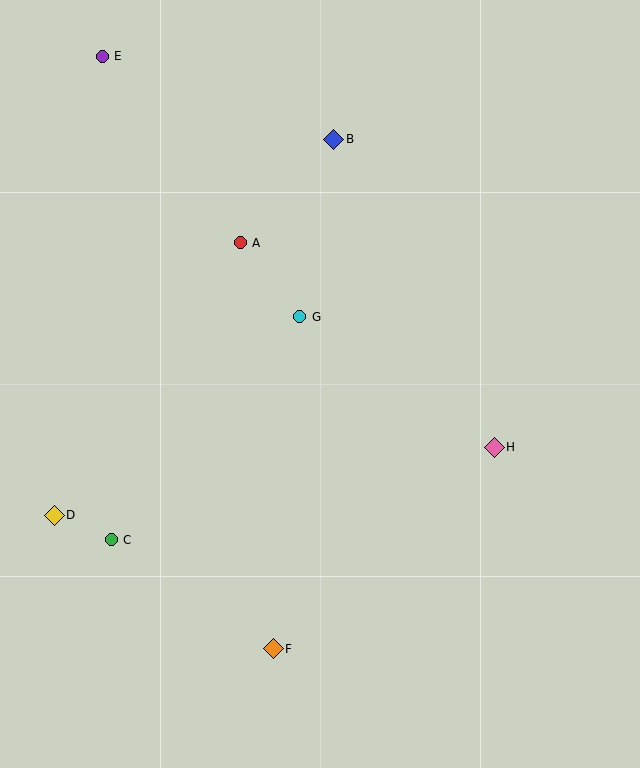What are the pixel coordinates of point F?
Point F is at (273, 649).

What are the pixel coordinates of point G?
Point G is at (300, 317).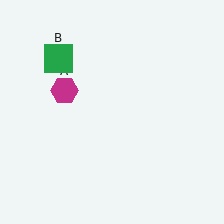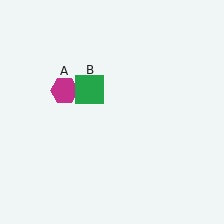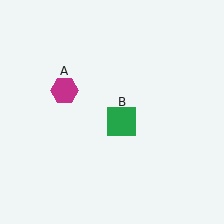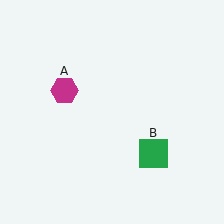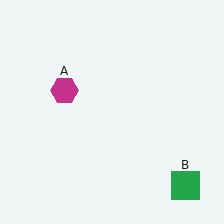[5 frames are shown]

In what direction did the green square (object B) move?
The green square (object B) moved down and to the right.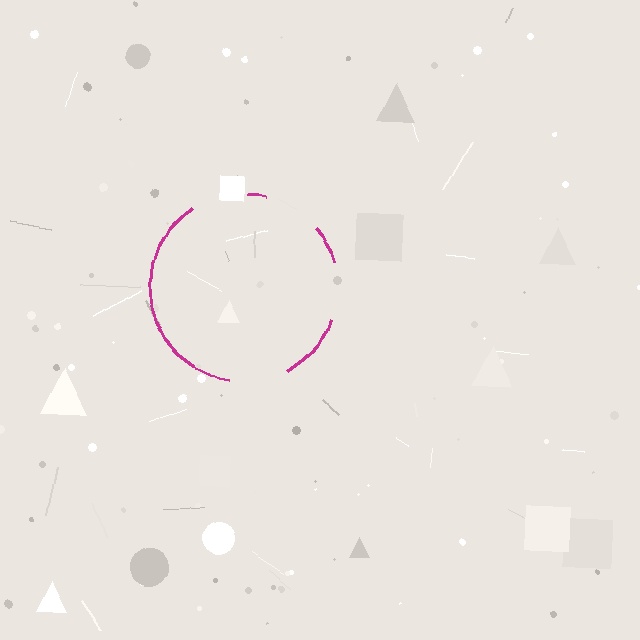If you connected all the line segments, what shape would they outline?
They would outline a circle.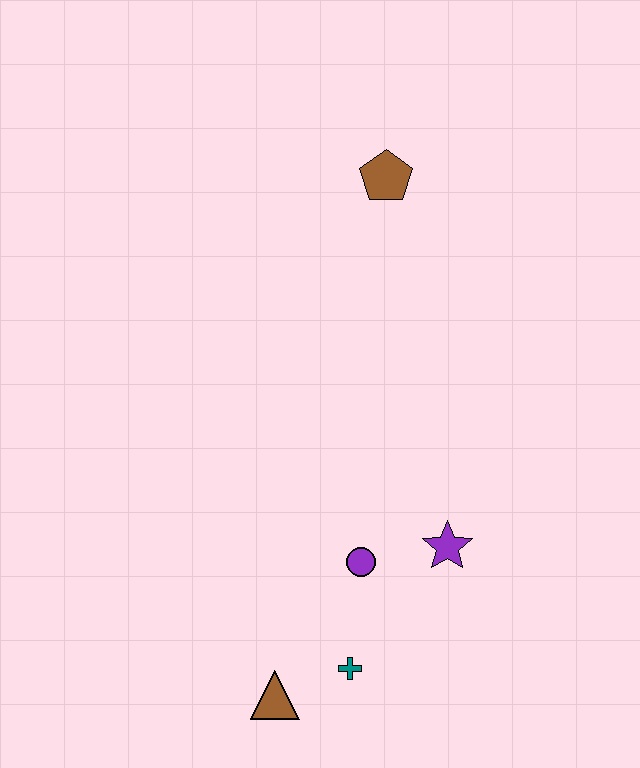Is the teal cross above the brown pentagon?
No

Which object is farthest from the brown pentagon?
The brown triangle is farthest from the brown pentagon.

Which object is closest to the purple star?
The purple circle is closest to the purple star.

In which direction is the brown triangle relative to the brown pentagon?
The brown triangle is below the brown pentagon.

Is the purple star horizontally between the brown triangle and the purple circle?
No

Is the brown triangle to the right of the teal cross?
No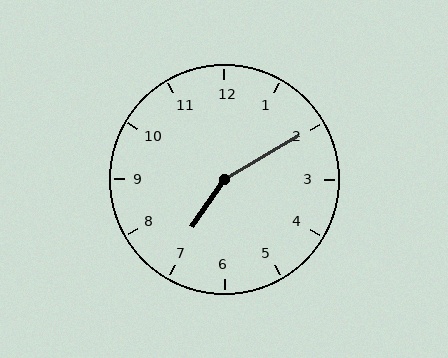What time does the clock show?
7:10.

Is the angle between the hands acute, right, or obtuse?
It is obtuse.